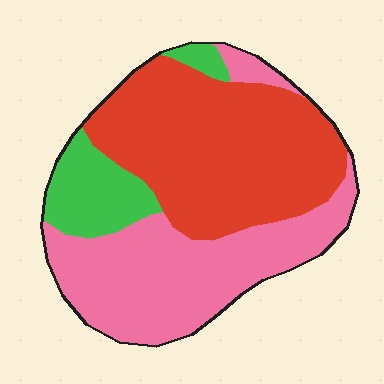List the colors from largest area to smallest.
From largest to smallest: red, pink, green.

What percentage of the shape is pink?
Pink covers roughly 40% of the shape.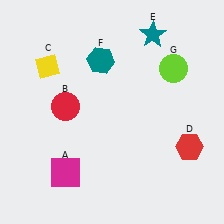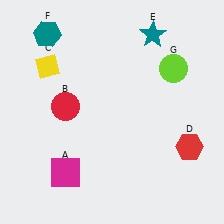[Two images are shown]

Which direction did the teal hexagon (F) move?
The teal hexagon (F) moved left.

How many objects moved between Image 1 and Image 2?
1 object moved between the two images.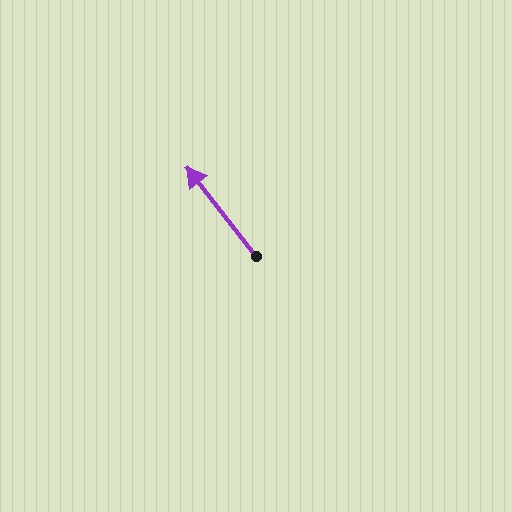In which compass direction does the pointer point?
Northwest.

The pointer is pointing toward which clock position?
Roughly 11 o'clock.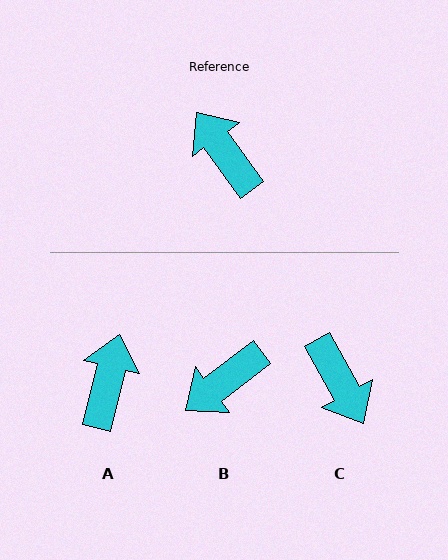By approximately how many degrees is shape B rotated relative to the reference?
Approximately 92 degrees counter-clockwise.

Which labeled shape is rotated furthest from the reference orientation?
C, about 173 degrees away.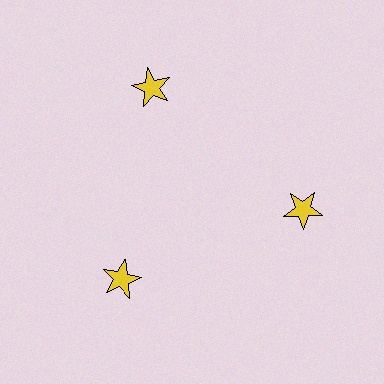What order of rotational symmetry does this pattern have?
This pattern has 3-fold rotational symmetry.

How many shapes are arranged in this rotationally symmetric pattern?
There are 3 shapes, arranged in 3 groups of 1.